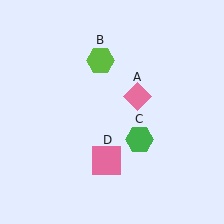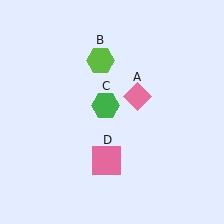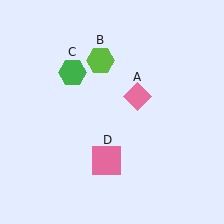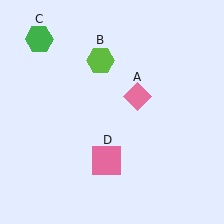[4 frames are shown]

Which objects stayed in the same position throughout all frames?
Pink diamond (object A) and lime hexagon (object B) and pink square (object D) remained stationary.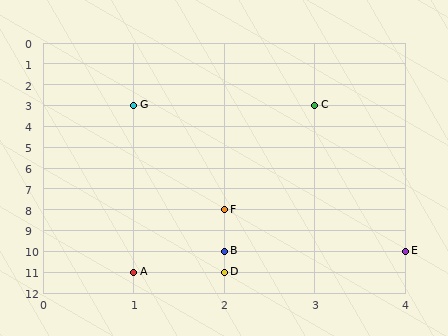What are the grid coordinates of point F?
Point F is at grid coordinates (2, 8).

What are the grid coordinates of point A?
Point A is at grid coordinates (1, 11).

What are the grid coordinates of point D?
Point D is at grid coordinates (2, 11).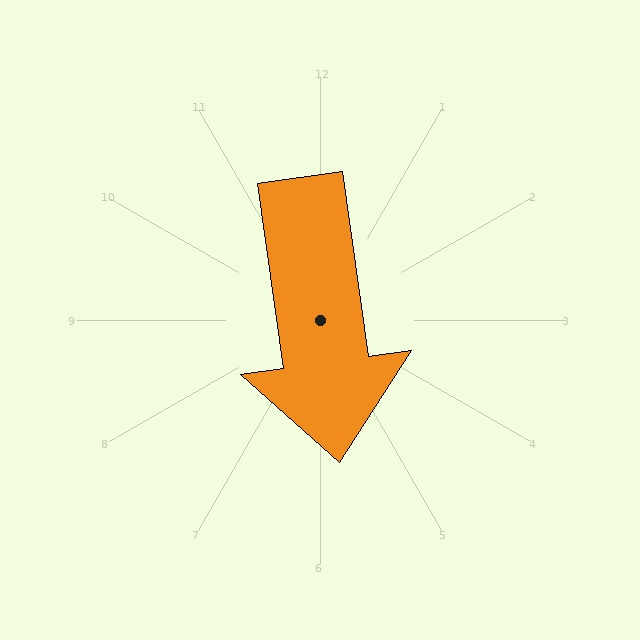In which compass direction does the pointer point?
South.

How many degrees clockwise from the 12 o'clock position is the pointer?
Approximately 172 degrees.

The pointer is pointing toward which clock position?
Roughly 6 o'clock.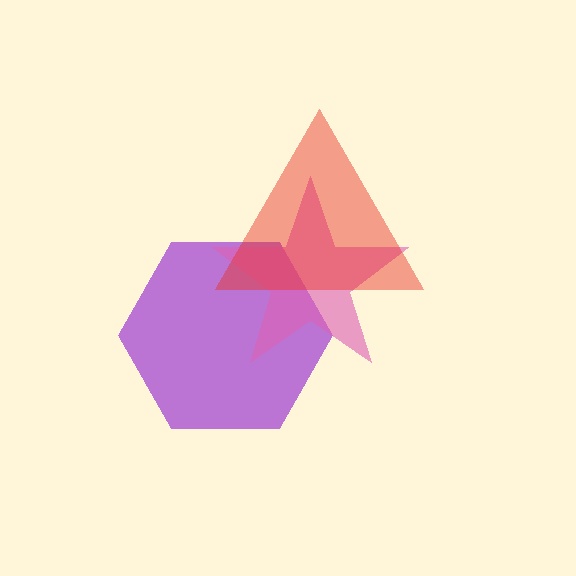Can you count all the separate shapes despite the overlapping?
Yes, there are 3 separate shapes.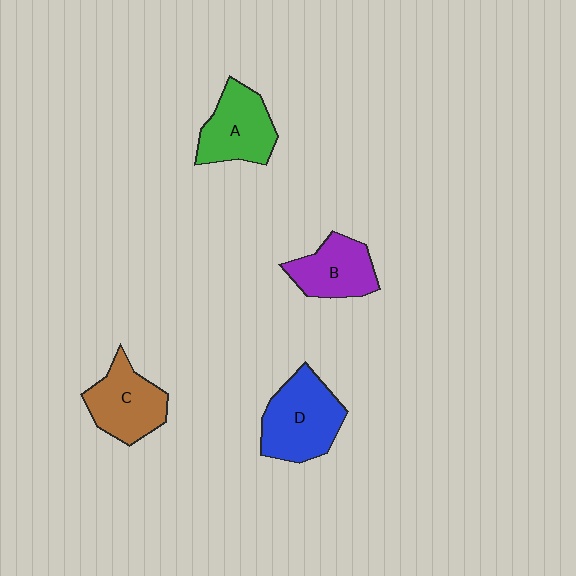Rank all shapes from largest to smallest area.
From largest to smallest: D (blue), C (brown), A (green), B (purple).